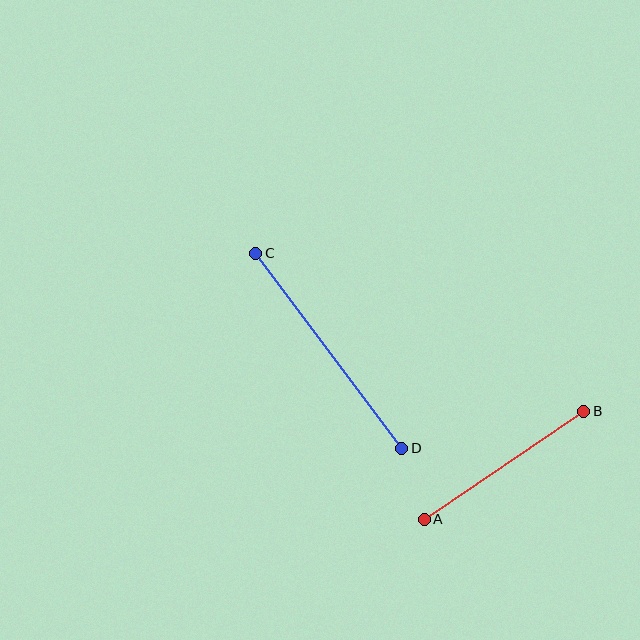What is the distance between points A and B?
The distance is approximately 193 pixels.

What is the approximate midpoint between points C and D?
The midpoint is at approximately (329, 351) pixels.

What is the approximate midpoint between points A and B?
The midpoint is at approximately (504, 466) pixels.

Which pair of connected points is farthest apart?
Points C and D are farthest apart.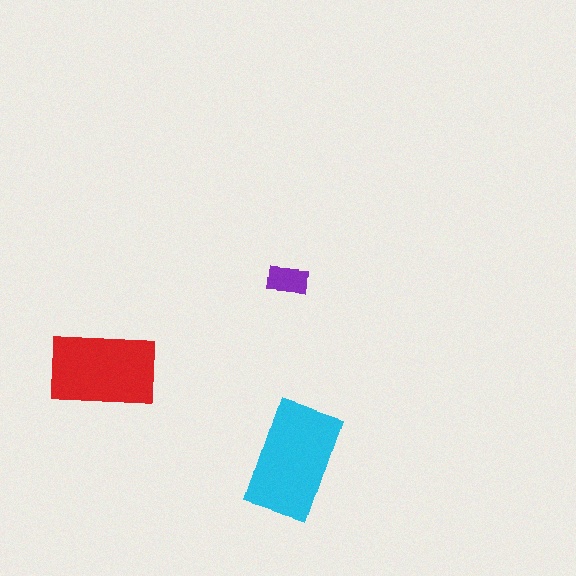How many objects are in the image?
There are 3 objects in the image.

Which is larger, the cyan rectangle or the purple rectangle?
The cyan one.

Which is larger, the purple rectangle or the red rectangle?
The red one.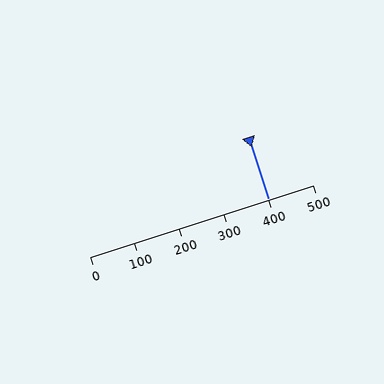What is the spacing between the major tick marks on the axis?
The major ticks are spaced 100 apart.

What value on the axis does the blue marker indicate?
The marker indicates approximately 400.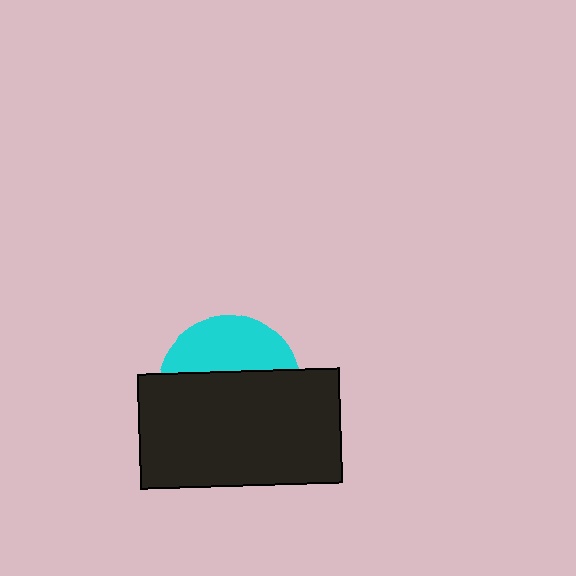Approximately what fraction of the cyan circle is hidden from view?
Roughly 63% of the cyan circle is hidden behind the black rectangle.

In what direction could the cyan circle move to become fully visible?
The cyan circle could move up. That would shift it out from behind the black rectangle entirely.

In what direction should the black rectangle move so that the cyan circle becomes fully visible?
The black rectangle should move down. That is the shortest direction to clear the overlap and leave the cyan circle fully visible.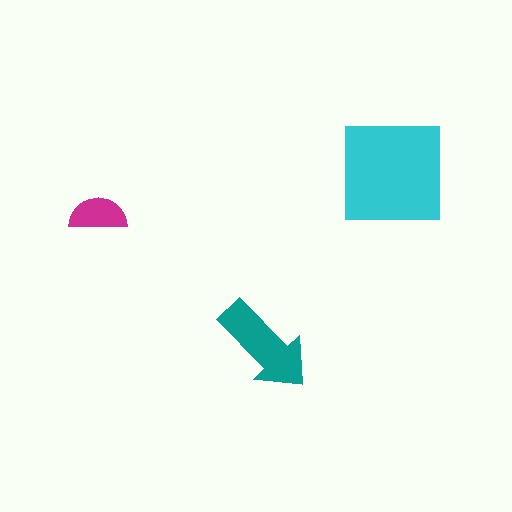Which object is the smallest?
The magenta semicircle.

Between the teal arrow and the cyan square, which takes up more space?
The cyan square.